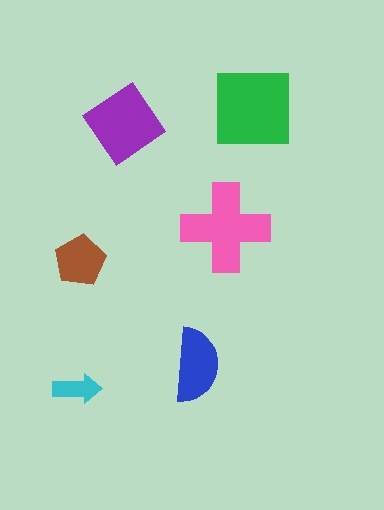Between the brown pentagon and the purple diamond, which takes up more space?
The purple diamond.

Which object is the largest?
The green square.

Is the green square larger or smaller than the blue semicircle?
Larger.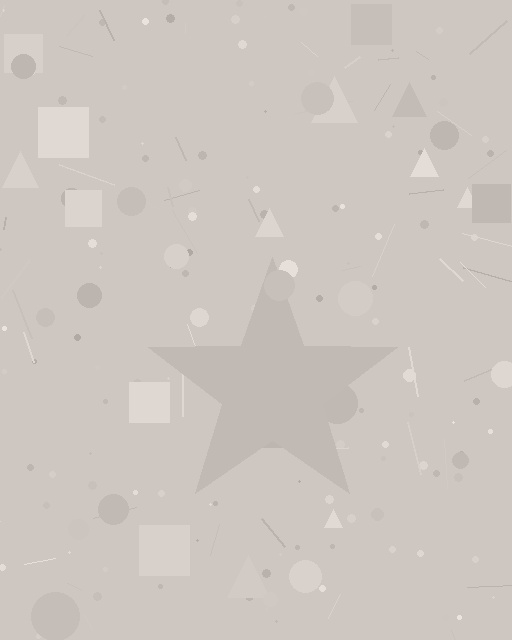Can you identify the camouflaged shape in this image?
The camouflaged shape is a star.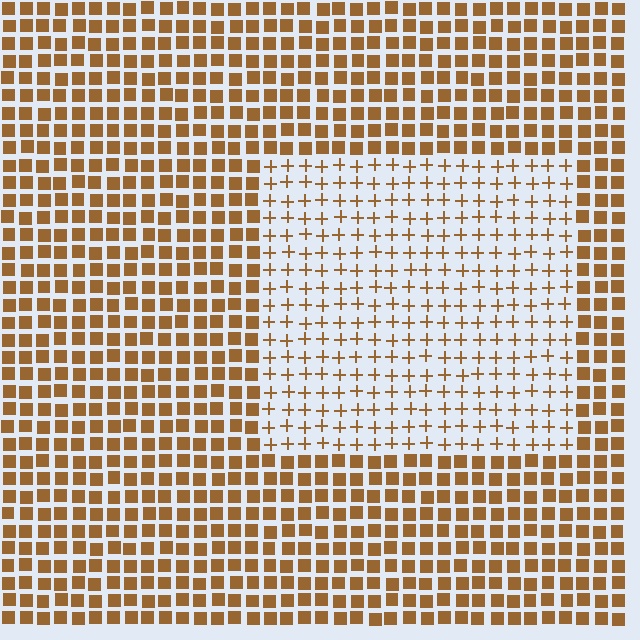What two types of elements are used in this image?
The image uses plus signs inside the rectangle region and squares outside it.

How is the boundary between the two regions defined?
The boundary is defined by a change in element shape: plus signs inside vs. squares outside. All elements share the same color and spacing.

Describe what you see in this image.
The image is filled with small brown elements arranged in a uniform grid. A rectangle-shaped region contains plus signs, while the surrounding area contains squares. The boundary is defined purely by the change in element shape.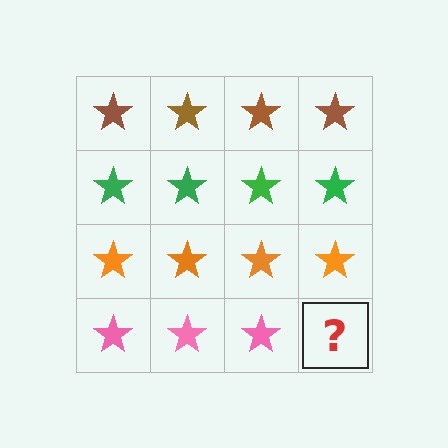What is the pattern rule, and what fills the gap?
The rule is that each row has a consistent color. The gap should be filled with a pink star.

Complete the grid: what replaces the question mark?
The question mark should be replaced with a pink star.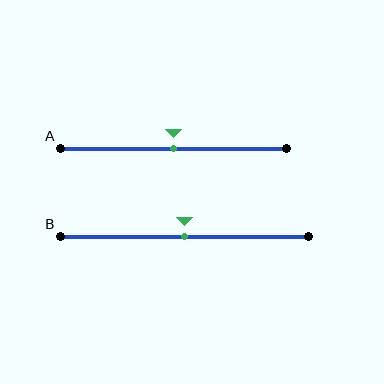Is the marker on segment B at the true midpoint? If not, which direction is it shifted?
Yes, the marker on segment B is at the true midpoint.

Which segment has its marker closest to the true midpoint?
Segment A has its marker closest to the true midpoint.